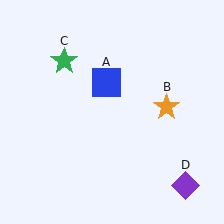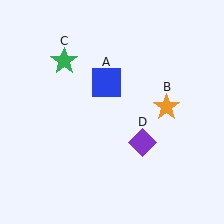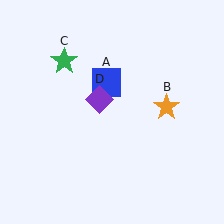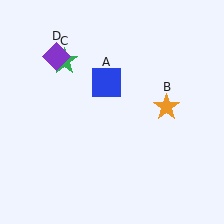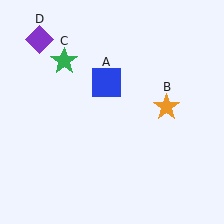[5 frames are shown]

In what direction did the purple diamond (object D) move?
The purple diamond (object D) moved up and to the left.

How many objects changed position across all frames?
1 object changed position: purple diamond (object D).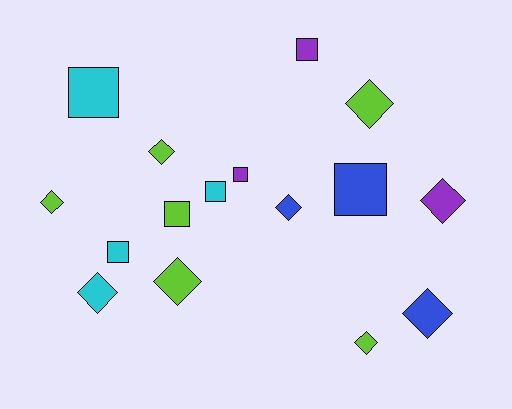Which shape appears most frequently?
Diamond, with 9 objects.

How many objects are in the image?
There are 16 objects.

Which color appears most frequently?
Lime, with 6 objects.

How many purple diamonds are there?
There is 1 purple diamond.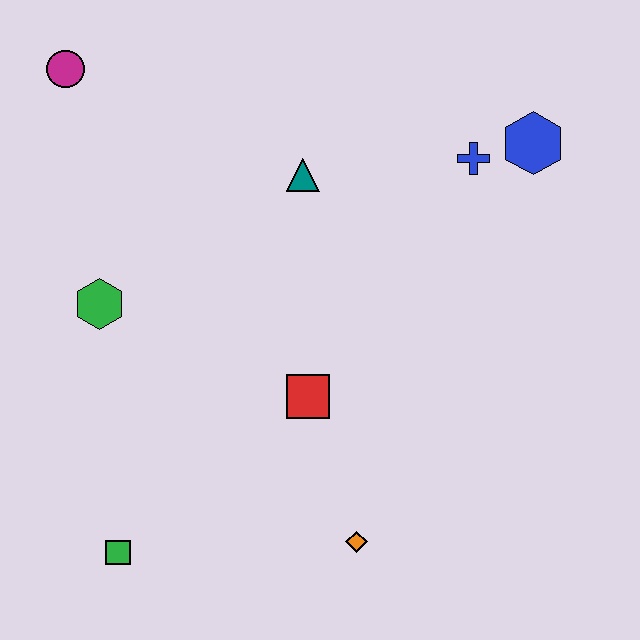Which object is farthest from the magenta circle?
The orange diamond is farthest from the magenta circle.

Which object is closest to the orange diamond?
The red square is closest to the orange diamond.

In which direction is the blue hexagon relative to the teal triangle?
The blue hexagon is to the right of the teal triangle.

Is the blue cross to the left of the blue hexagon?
Yes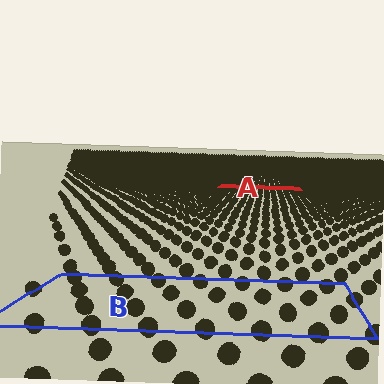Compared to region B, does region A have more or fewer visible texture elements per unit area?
Region A has more texture elements per unit area — they are packed more densely because it is farther away.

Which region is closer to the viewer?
Region B is closer. The texture elements there are larger and more spread out.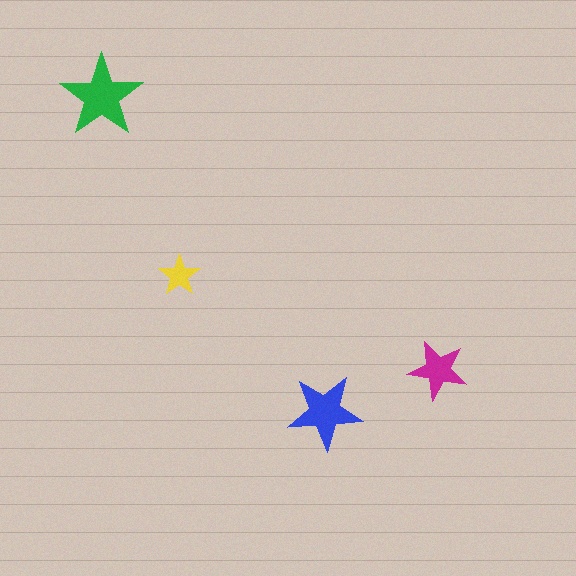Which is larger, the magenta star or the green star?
The green one.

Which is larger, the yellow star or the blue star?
The blue one.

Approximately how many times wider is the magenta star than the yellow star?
About 1.5 times wider.